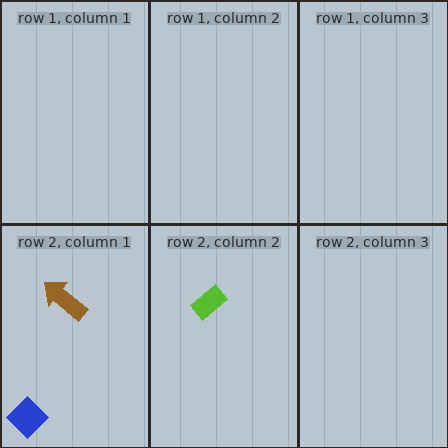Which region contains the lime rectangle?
The row 2, column 2 region.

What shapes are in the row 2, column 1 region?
The brown arrow, the blue diamond.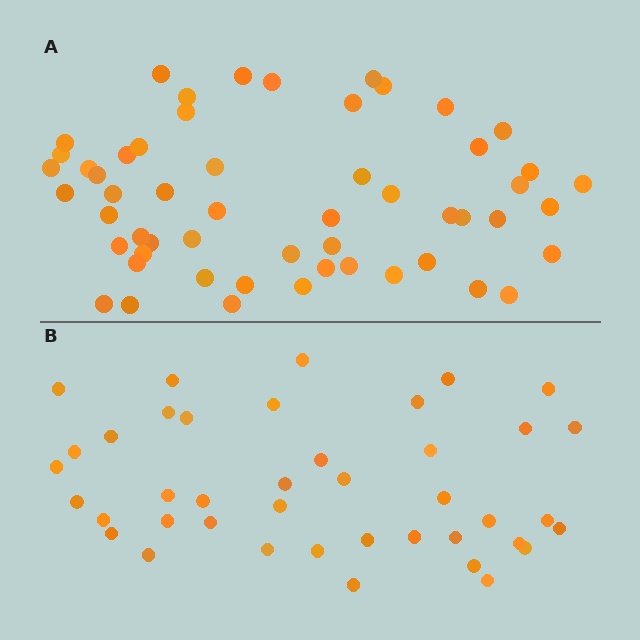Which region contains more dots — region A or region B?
Region A (the top region) has more dots.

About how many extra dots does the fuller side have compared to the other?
Region A has approximately 15 more dots than region B.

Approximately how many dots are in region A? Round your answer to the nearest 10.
About 60 dots. (The exact count is 55, which rounds to 60.)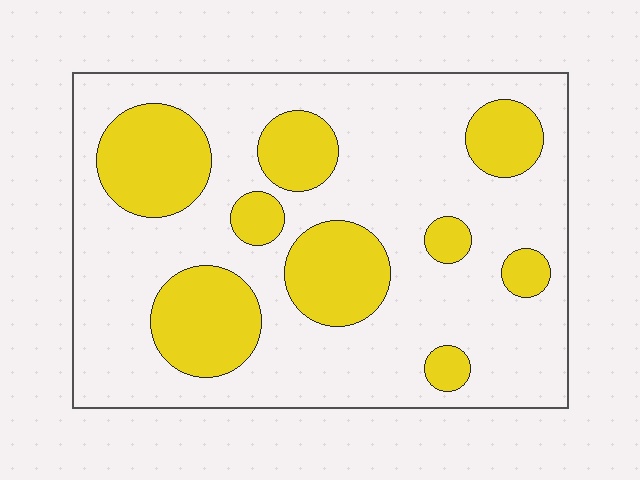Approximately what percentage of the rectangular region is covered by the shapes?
Approximately 30%.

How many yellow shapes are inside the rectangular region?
9.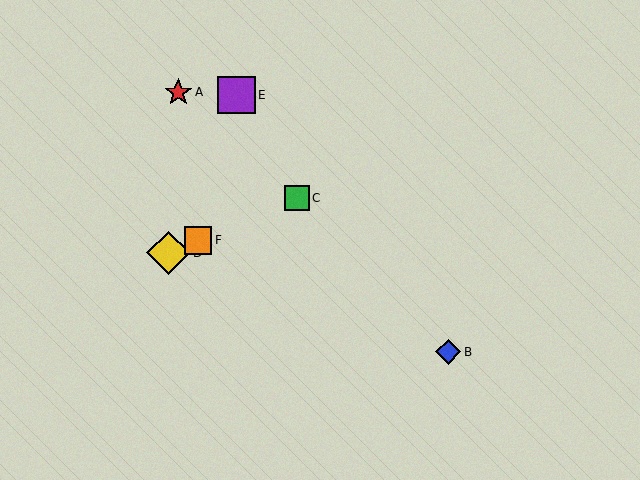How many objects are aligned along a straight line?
3 objects (C, D, F) are aligned along a straight line.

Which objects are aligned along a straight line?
Objects C, D, F are aligned along a straight line.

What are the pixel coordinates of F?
Object F is at (198, 240).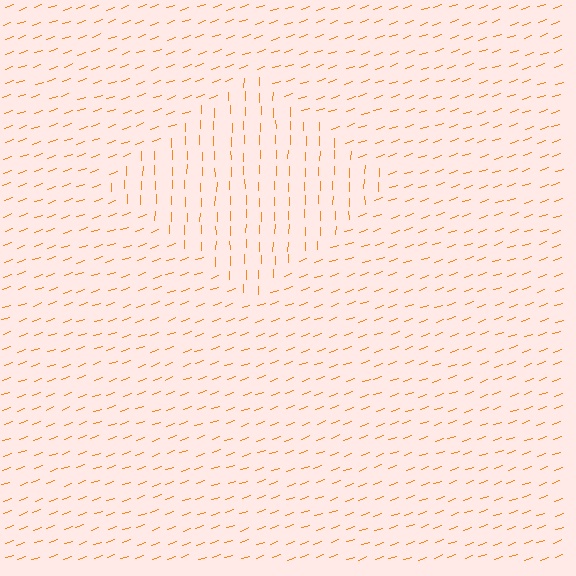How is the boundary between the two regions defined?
The boundary is defined purely by a change in line orientation (approximately 71 degrees difference). All lines are the same color and thickness.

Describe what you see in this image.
The image is filled with small orange line segments. A diamond region in the image has lines oriented differently from the surrounding lines, creating a visible texture boundary.